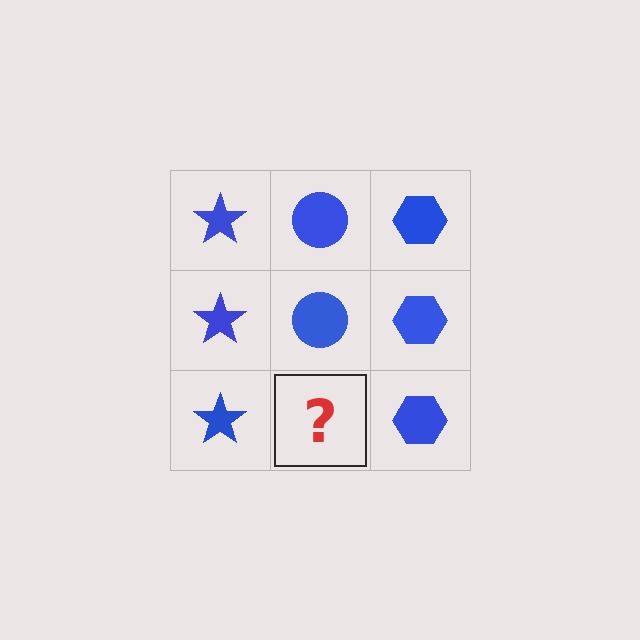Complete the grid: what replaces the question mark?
The question mark should be replaced with a blue circle.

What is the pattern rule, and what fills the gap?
The rule is that each column has a consistent shape. The gap should be filled with a blue circle.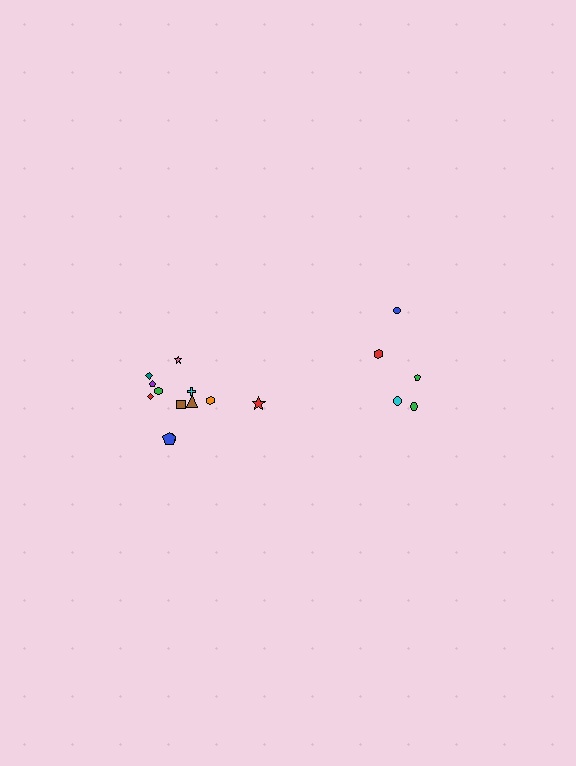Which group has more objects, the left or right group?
The left group.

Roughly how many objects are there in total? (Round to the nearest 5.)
Roughly 15 objects in total.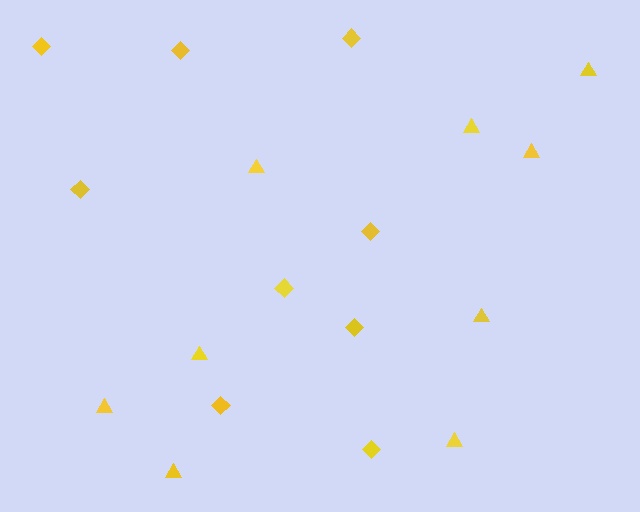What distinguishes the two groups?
There are 2 groups: one group of triangles (9) and one group of diamonds (9).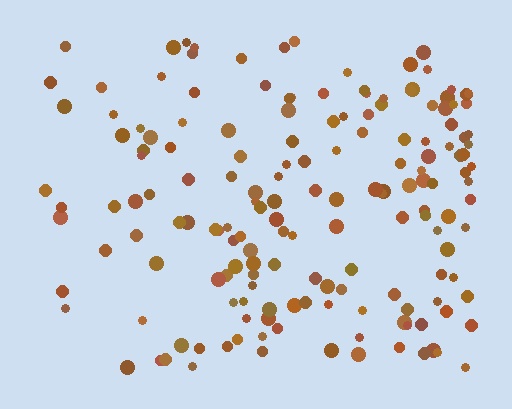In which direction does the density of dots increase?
From left to right, with the right side densest.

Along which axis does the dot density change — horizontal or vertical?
Horizontal.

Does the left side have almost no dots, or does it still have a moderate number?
Still a moderate number, just noticeably fewer than the right.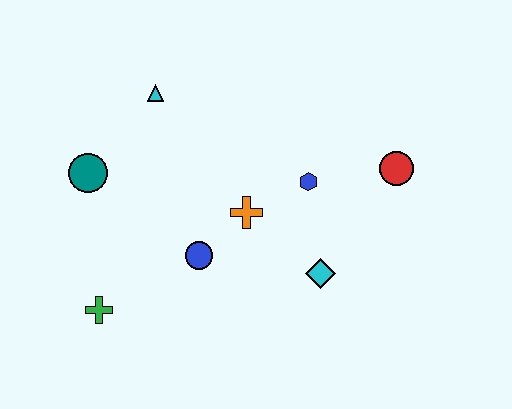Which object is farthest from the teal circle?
The red circle is farthest from the teal circle.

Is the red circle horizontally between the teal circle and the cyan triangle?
No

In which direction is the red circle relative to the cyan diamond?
The red circle is above the cyan diamond.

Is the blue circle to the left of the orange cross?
Yes